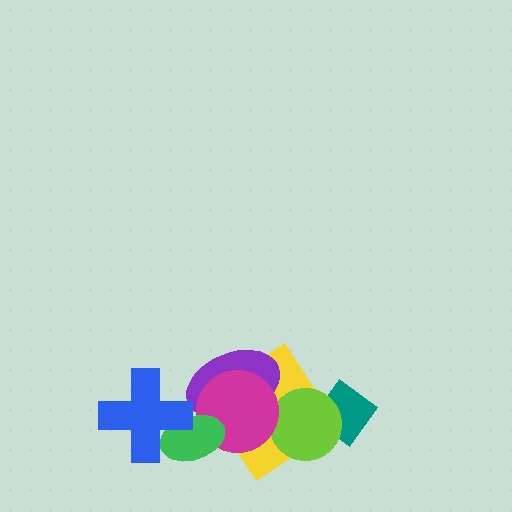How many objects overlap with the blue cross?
1 object overlaps with the blue cross.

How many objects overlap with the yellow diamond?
4 objects overlap with the yellow diamond.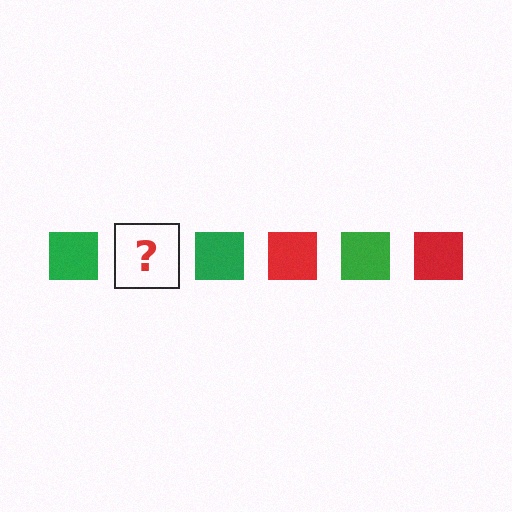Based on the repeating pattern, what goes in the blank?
The blank should be a red square.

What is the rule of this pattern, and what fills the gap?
The rule is that the pattern cycles through green, red squares. The gap should be filled with a red square.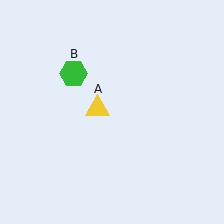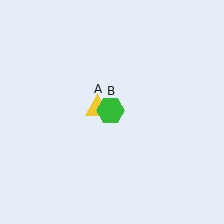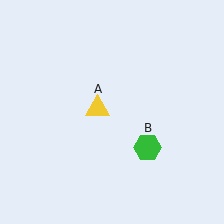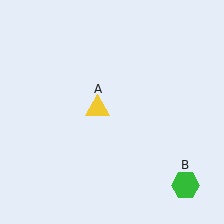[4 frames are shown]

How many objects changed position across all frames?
1 object changed position: green hexagon (object B).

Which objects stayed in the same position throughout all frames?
Yellow triangle (object A) remained stationary.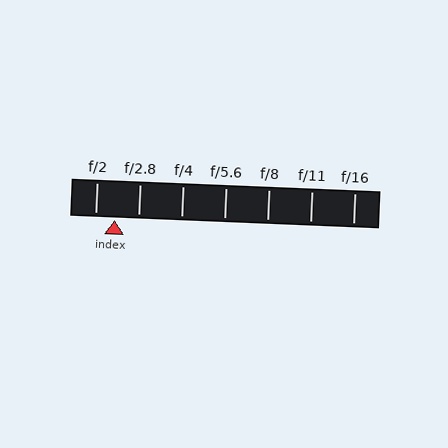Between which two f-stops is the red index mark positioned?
The index mark is between f/2 and f/2.8.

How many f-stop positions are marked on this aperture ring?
There are 7 f-stop positions marked.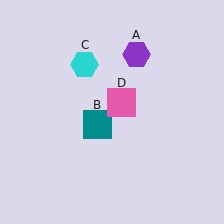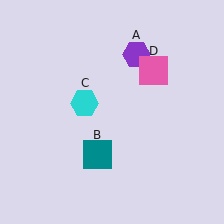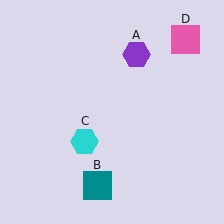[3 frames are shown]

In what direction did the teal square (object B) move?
The teal square (object B) moved down.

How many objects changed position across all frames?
3 objects changed position: teal square (object B), cyan hexagon (object C), pink square (object D).